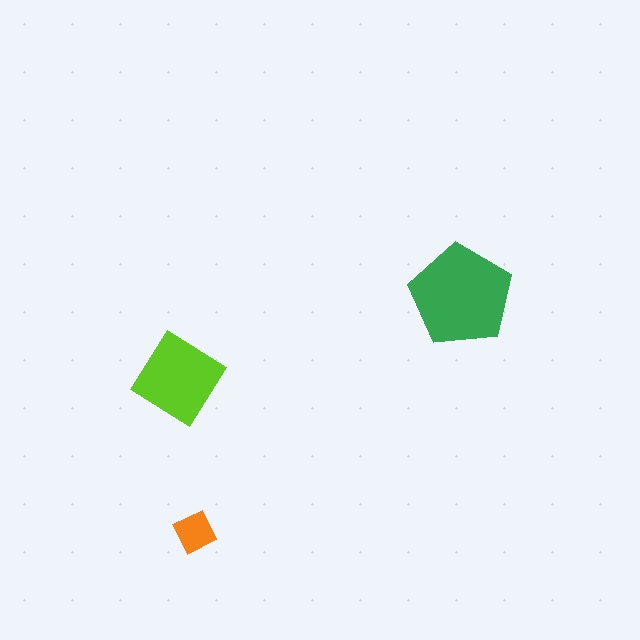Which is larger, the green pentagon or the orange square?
The green pentagon.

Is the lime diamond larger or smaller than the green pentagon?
Smaller.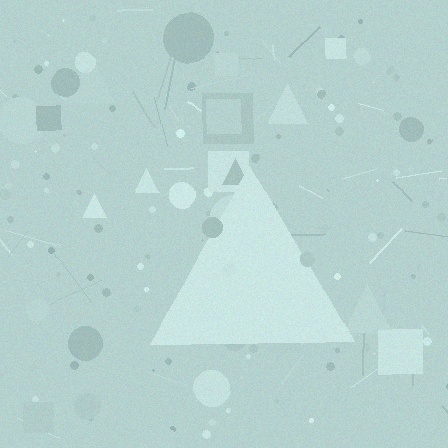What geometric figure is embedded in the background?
A triangle is embedded in the background.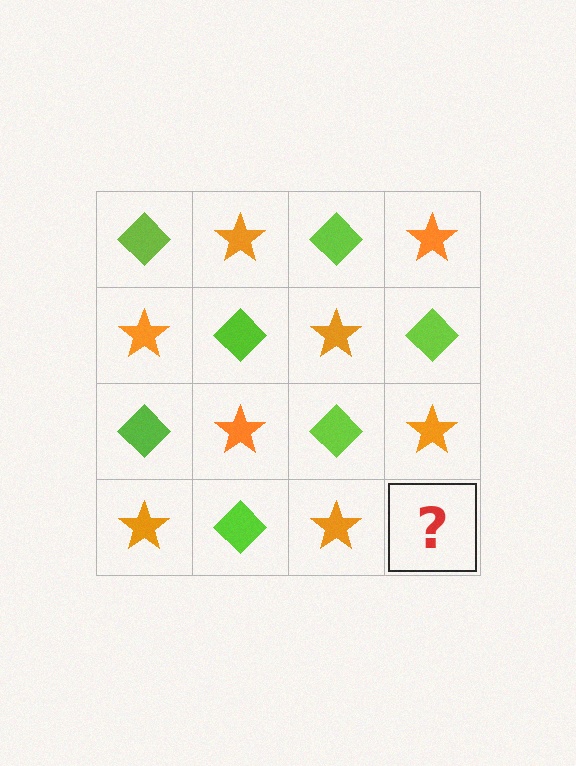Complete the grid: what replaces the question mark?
The question mark should be replaced with a lime diamond.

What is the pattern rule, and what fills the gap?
The rule is that it alternates lime diamond and orange star in a checkerboard pattern. The gap should be filled with a lime diamond.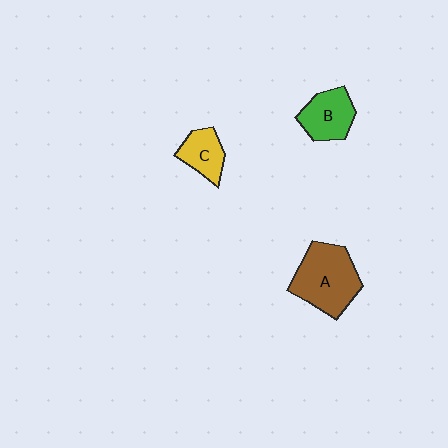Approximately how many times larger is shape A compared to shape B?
Approximately 1.6 times.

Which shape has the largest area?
Shape A (brown).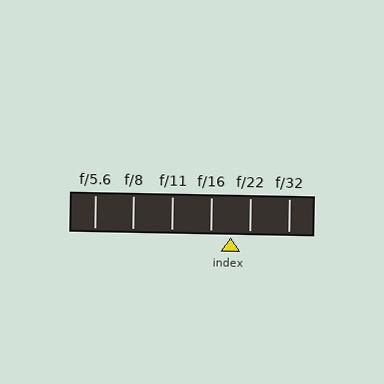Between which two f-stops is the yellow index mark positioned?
The index mark is between f/16 and f/22.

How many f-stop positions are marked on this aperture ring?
There are 6 f-stop positions marked.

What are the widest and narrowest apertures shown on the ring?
The widest aperture shown is f/5.6 and the narrowest is f/32.